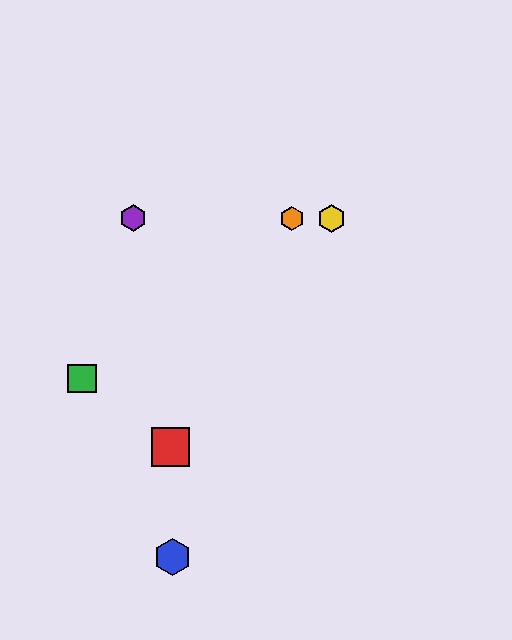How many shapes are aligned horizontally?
3 shapes (the yellow hexagon, the purple hexagon, the orange hexagon) are aligned horizontally.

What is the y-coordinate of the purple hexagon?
The purple hexagon is at y≈218.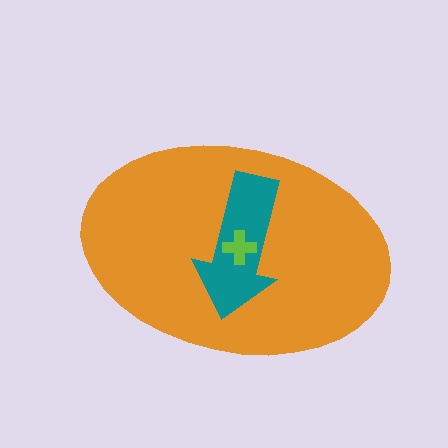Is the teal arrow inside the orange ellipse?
Yes.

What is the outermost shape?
The orange ellipse.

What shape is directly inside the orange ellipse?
The teal arrow.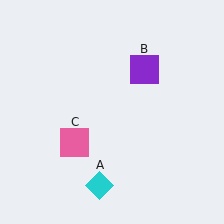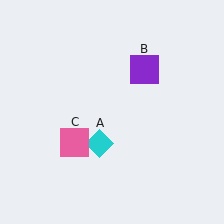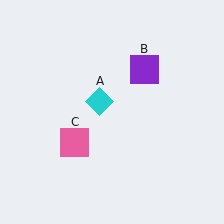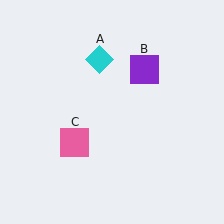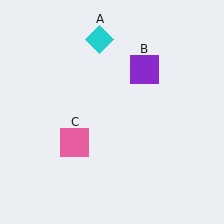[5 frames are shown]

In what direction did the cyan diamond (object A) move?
The cyan diamond (object A) moved up.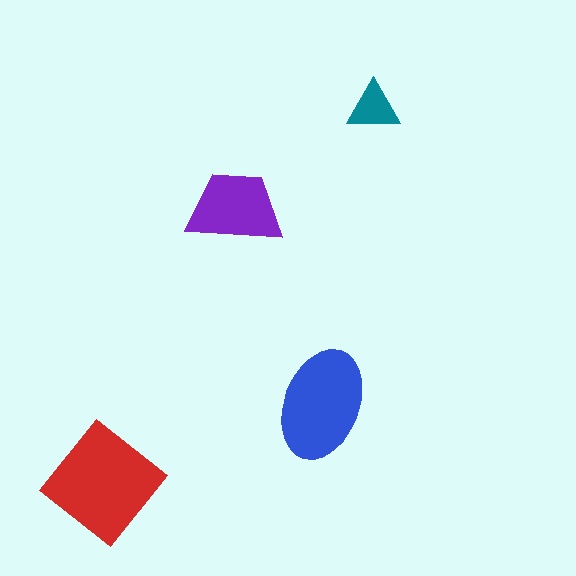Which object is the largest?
The red diamond.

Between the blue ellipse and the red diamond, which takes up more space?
The red diamond.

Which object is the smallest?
The teal triangle.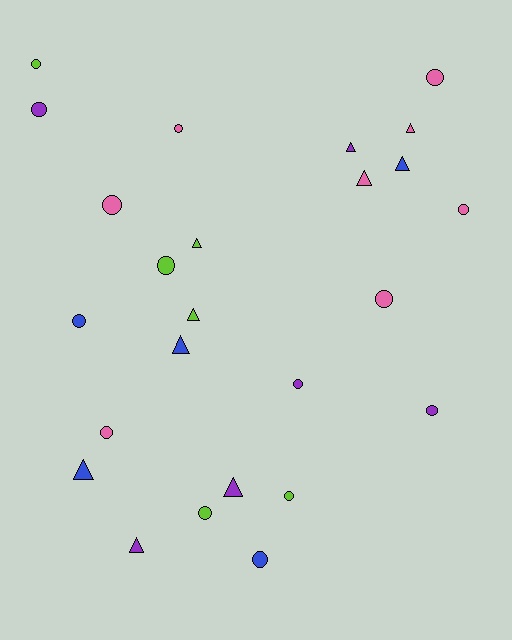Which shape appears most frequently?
Circle, with 15 objects.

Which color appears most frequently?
Pink, with 8 objects.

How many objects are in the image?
There are 25 objects.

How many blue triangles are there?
There are 3 blue triangles.